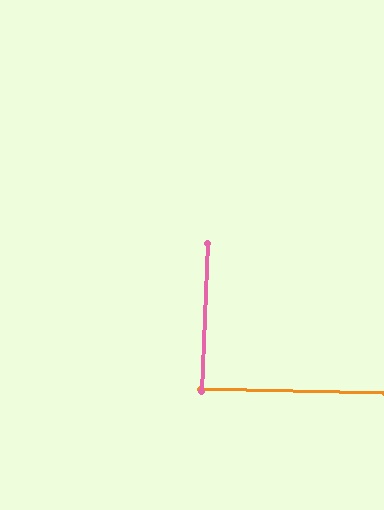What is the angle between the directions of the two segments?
Approximately 89 degrees.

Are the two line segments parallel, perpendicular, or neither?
Perpendicular — they meet at approximately 89°.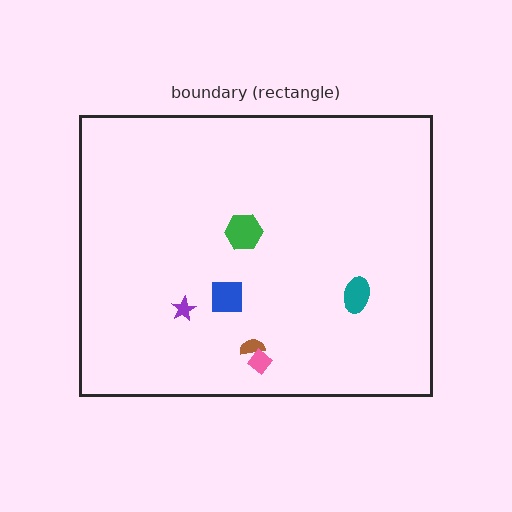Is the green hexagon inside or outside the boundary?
Inside.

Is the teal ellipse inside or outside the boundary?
Inside.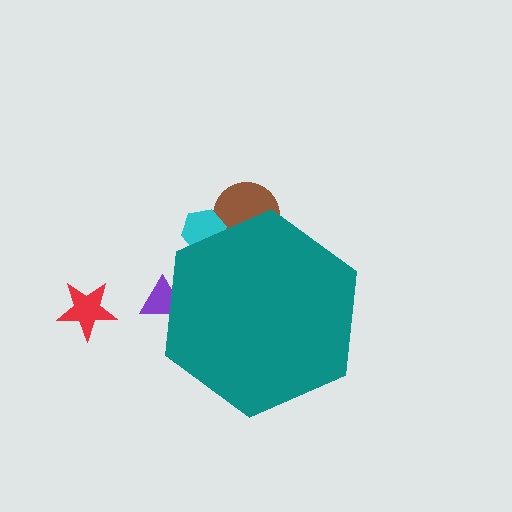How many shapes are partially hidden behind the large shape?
3 shapes are partially hidden.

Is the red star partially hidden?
No, the red star is fully visible.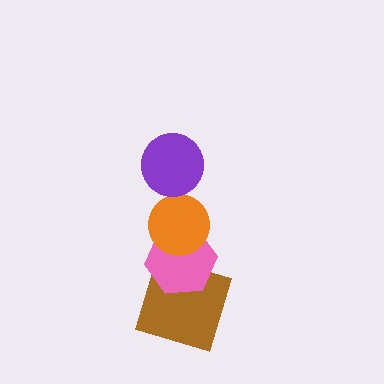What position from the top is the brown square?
The brown square is 4th from the top.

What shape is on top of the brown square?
The pink hexagon is on top of the brown square.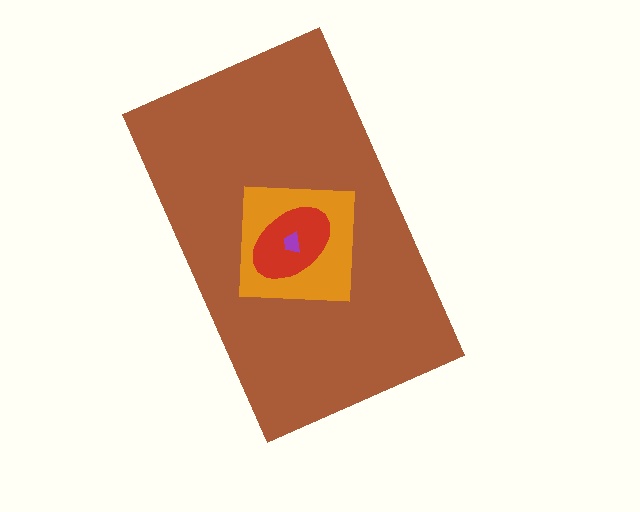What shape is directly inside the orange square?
The red ellipse.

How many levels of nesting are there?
4.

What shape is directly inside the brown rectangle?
The orange square.